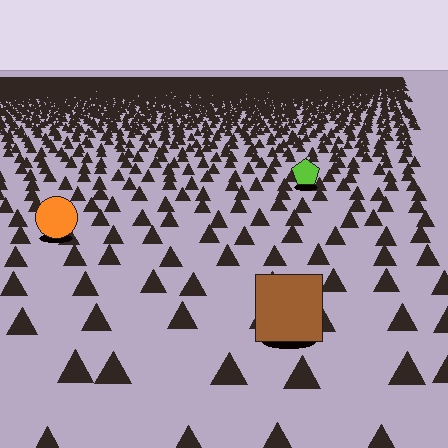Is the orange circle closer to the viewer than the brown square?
No. The brown square is closer — you can tell from the texture gradient: the ground texture is coarser near it.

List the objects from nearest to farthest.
From nearest to farthest: the brown square, the orange circle, the lime pentagon.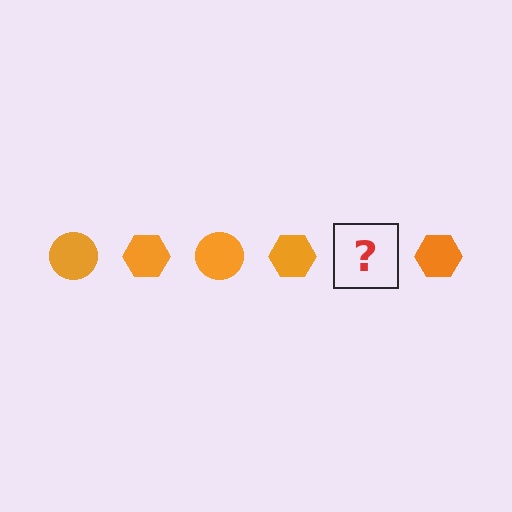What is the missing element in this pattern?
The missing element is an orange circle.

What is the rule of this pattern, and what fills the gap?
The rule is that the pattern cycles through circle, hexagon shapes in orange. The gap should be filled with an orange circle.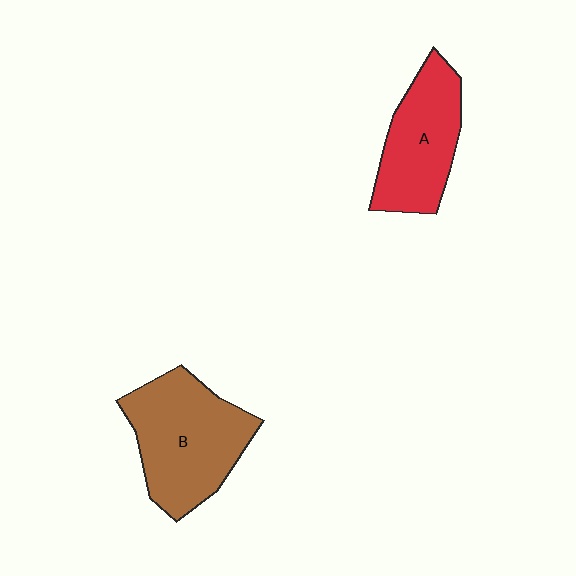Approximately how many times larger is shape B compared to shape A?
Approximately 1.3 times.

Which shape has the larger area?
Shape B (brown).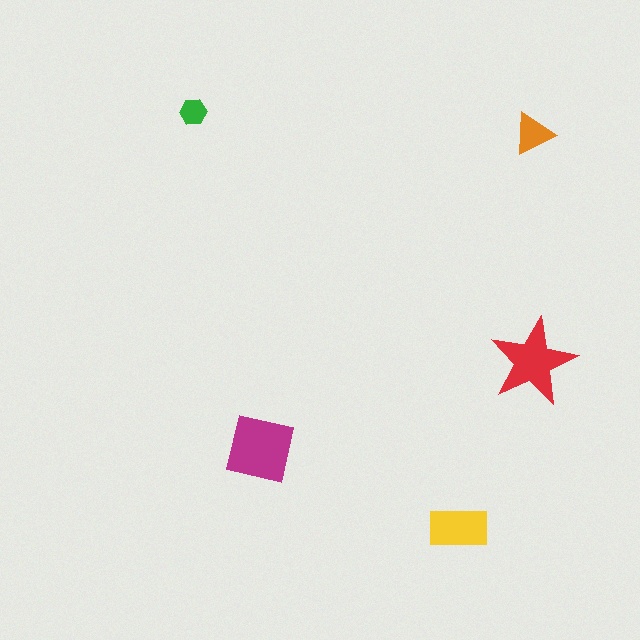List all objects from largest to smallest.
The magenta square, the red star, the yellow rectangle, the orange triangle, the green hexagon.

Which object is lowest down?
The yellow rectangle is bottommost.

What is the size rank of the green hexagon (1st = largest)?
5th.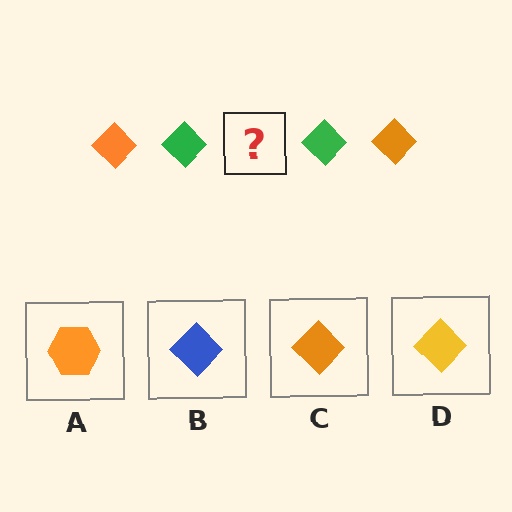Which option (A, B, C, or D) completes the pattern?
C.